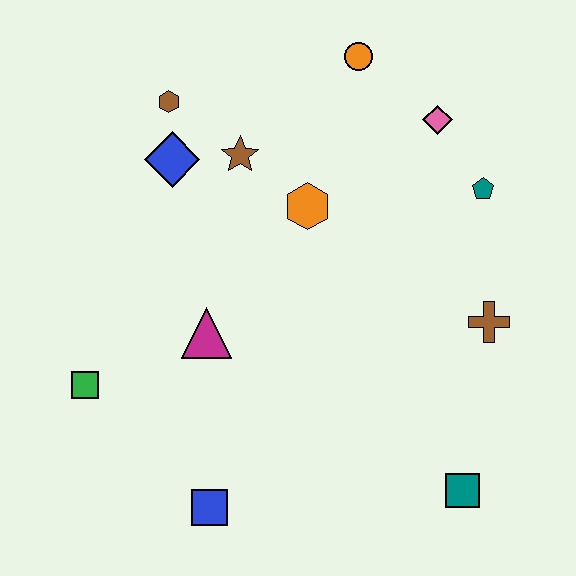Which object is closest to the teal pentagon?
The pink diamond is closest to the teal pentagon.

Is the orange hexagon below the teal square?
No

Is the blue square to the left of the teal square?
Yes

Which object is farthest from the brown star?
The teal square is farthest from the brown star.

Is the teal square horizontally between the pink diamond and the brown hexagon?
No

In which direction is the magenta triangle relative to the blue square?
The magenta triangle is above the blue square.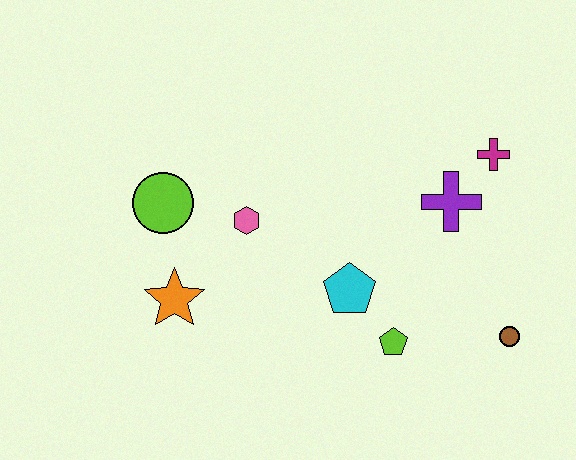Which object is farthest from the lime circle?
The brown circle is farthest from the lime circle.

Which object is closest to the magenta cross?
The purple cross is closest to the magenta cross.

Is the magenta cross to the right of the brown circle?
No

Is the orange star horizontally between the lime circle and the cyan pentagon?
Yes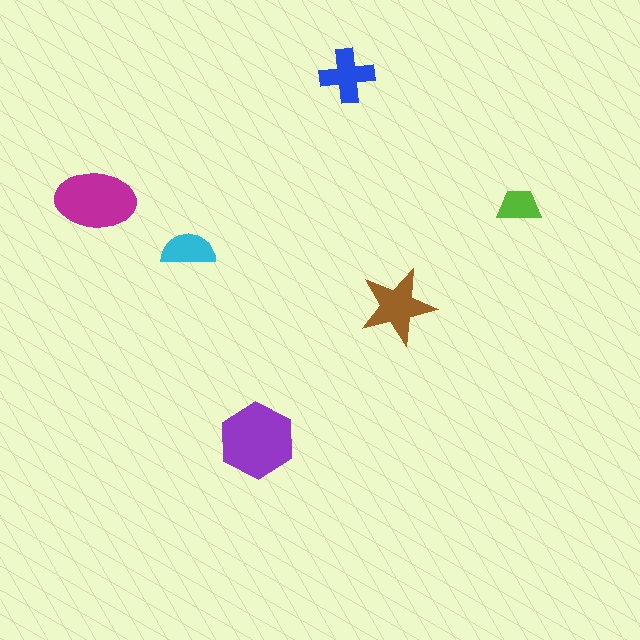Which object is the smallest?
The lime trapezoid.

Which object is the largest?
The purple hexagon.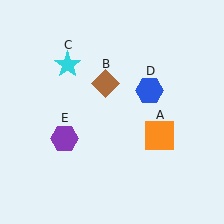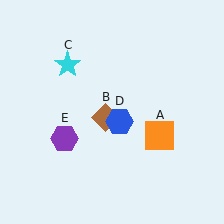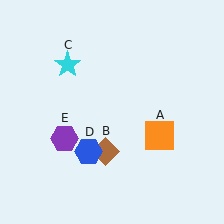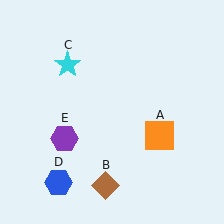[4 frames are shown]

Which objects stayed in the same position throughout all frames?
Orange square (object A) and cyan star (object C) and purple hexagon (object E) remained stationary.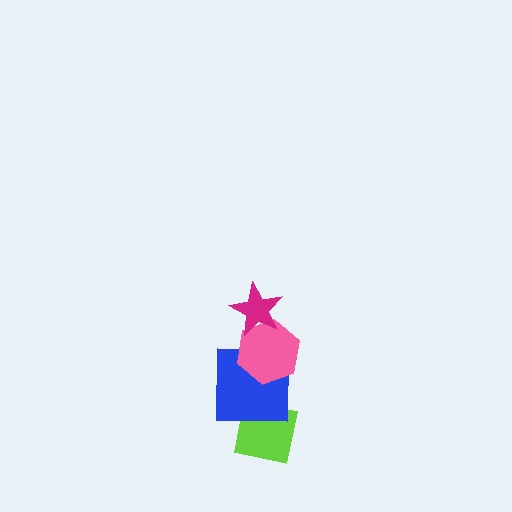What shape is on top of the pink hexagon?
The magenta star is on top of the pink hexagon.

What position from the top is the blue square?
The blue square is 3rd from the top.